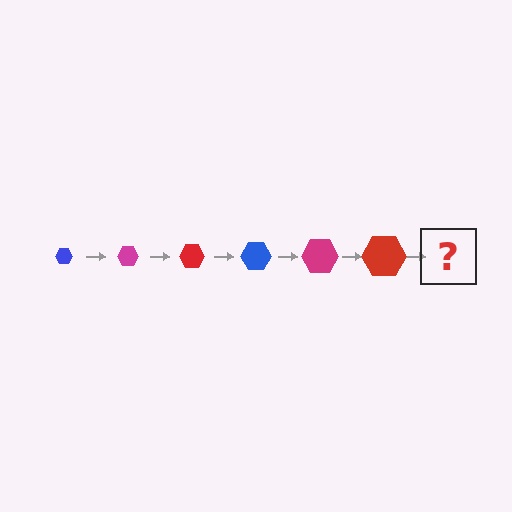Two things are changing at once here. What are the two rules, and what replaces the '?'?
The two rules are that the hexagon grows larger each step and the color cycles through blue, magenta, and red. The '?' should be a blue hexagon, larger than the previous one.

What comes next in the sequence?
The next element should be a blue hexagon, larger than the previous one.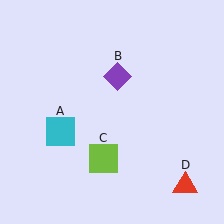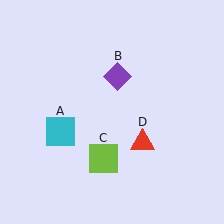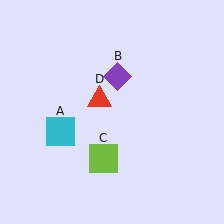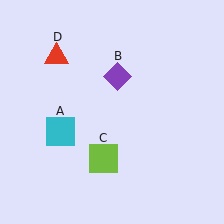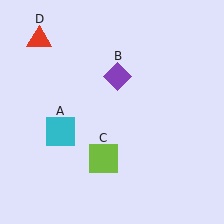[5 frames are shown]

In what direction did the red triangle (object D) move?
The red triangle (object D) moved up and to the left.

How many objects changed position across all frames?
1 object changed position: red triangle (object D).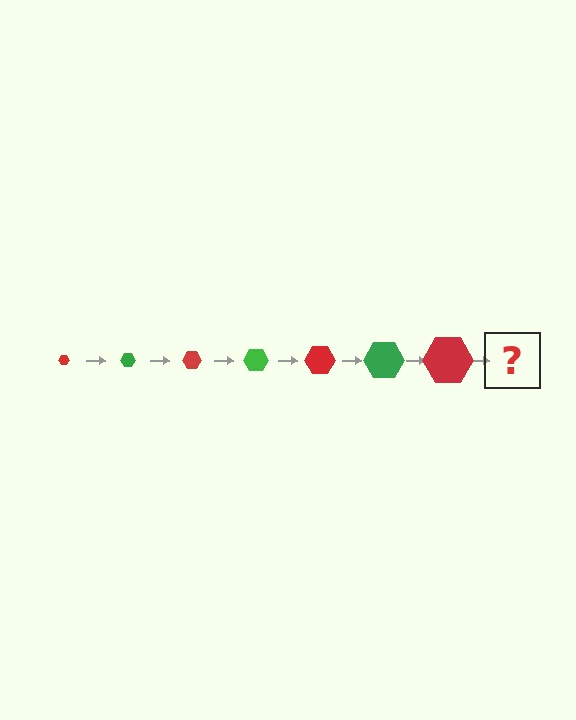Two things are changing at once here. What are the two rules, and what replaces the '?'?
The two rules are that the hexagon grows larger each step and the color cycles through red and green. The '?' should be a green hexagon, larger than the previous one.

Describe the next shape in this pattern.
It should be a green hexagon, larger than the previous one.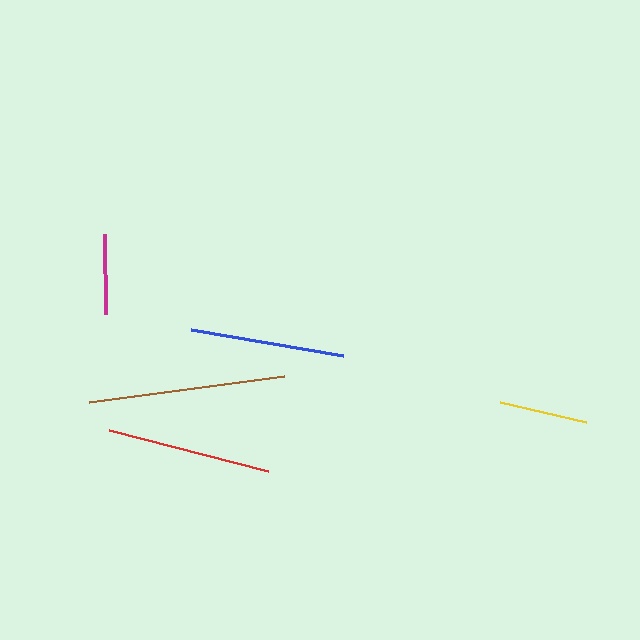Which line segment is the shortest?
The magenta line is the shortest at approximately 79 pixels.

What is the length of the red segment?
The red segment is approximately 164 pixels long.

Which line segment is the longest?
The brown line is the longest at approximately 197 pixels.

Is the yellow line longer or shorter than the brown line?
The brown line is longer than the yellow line.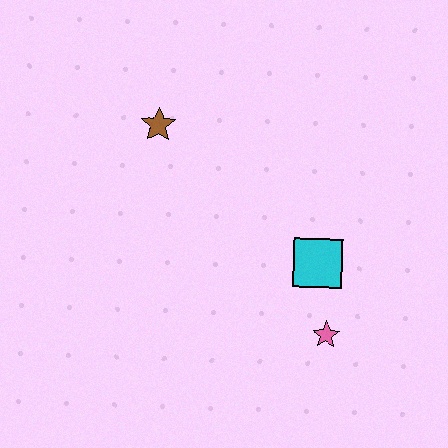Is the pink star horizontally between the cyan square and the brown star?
No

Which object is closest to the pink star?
The cyan square is closest to the pink star.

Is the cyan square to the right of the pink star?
No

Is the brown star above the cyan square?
Yes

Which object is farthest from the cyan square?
The brown star is farthest from the cyan square.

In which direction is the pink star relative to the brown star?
The pink star is below the brown star.